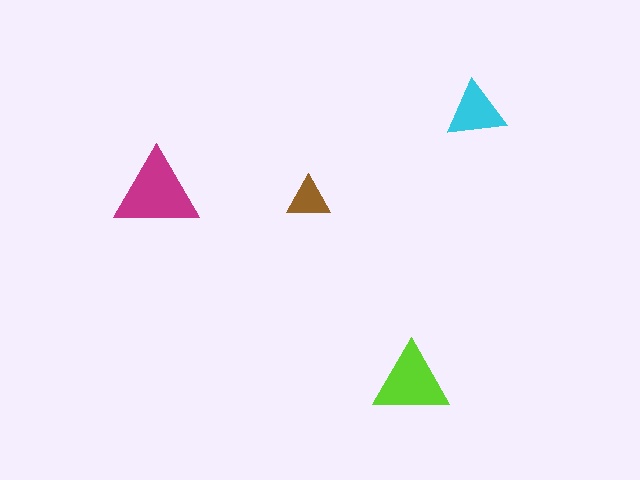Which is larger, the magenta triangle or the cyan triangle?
The magenta one.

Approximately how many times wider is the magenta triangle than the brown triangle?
About 2 times wider.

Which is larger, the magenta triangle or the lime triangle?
The magenta one.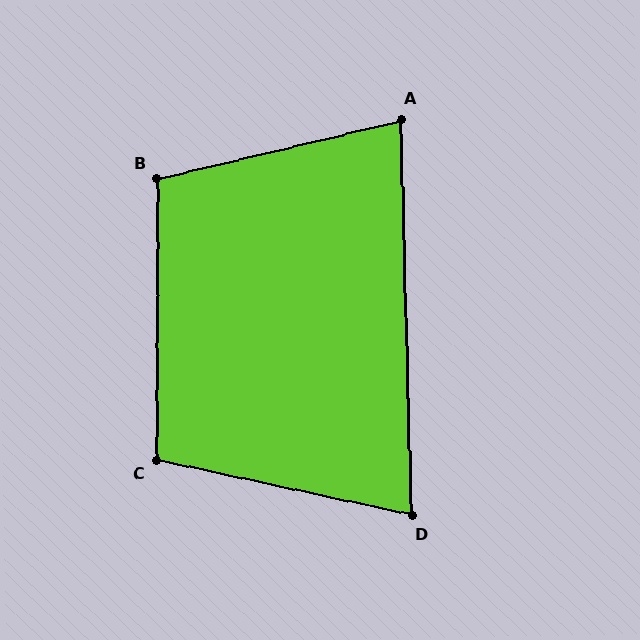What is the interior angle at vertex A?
Approximately 78 degrees (acute).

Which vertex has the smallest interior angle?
D, at approximately 76 degrees.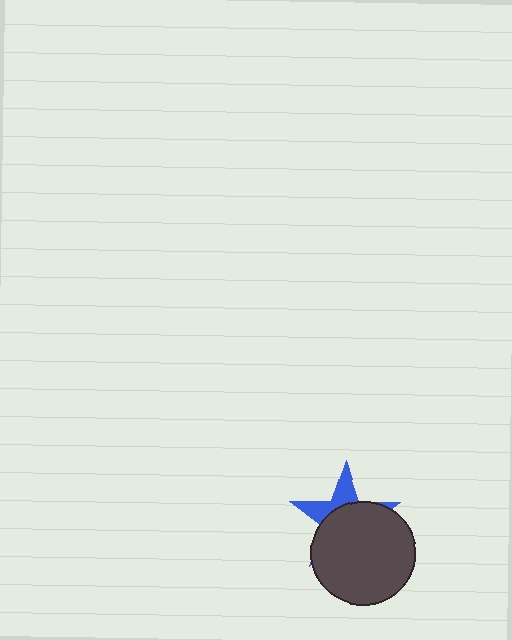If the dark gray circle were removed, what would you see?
You would see the complete blue star.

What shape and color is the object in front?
The object in front is a dark gray circle.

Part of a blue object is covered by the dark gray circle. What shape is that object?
It is a star.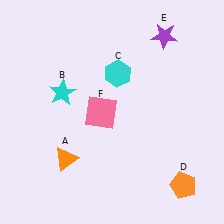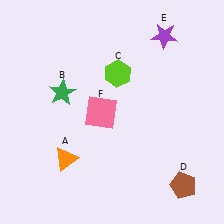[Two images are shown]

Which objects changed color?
B changed from cyan to green. C changed from cyan to lime. D changed from orange to brown.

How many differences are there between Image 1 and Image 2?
There are 3 differences between the two images.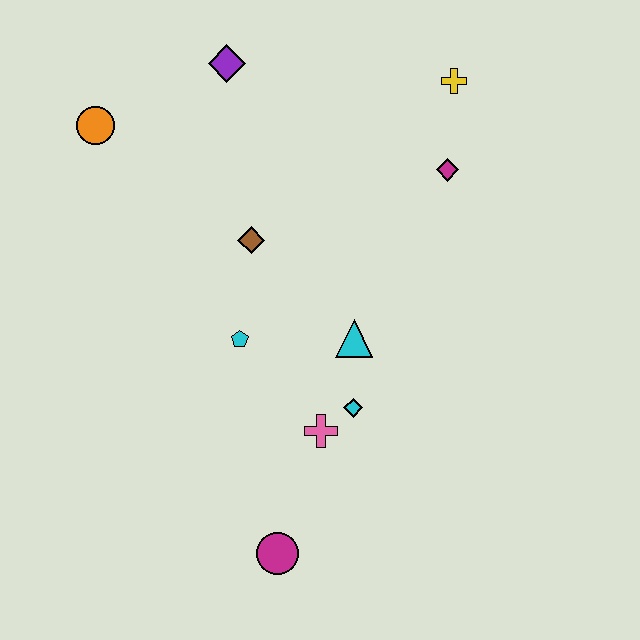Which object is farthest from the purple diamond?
The magenta circle is farthest from the purple diamond.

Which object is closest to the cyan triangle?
The cyan diamond is closest to the cyan triangle.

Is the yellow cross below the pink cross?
No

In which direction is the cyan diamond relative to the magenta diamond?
The cyan diamond is below the magenta diamond.